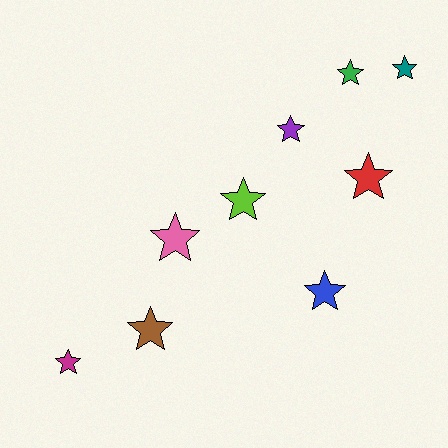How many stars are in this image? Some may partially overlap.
There are 9 stars.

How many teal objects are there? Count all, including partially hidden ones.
There is 1 teal object.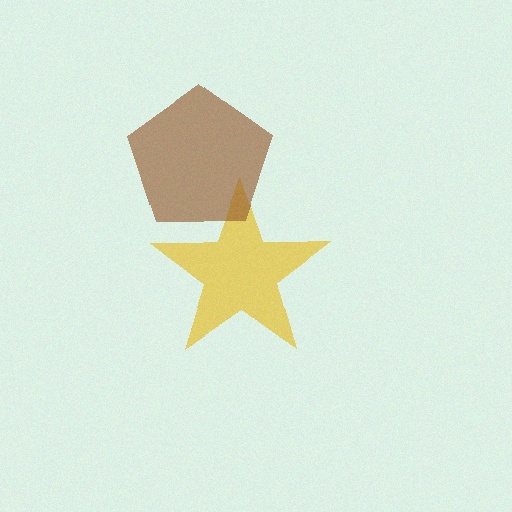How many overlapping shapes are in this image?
There are 2 overlapping shapes in the image.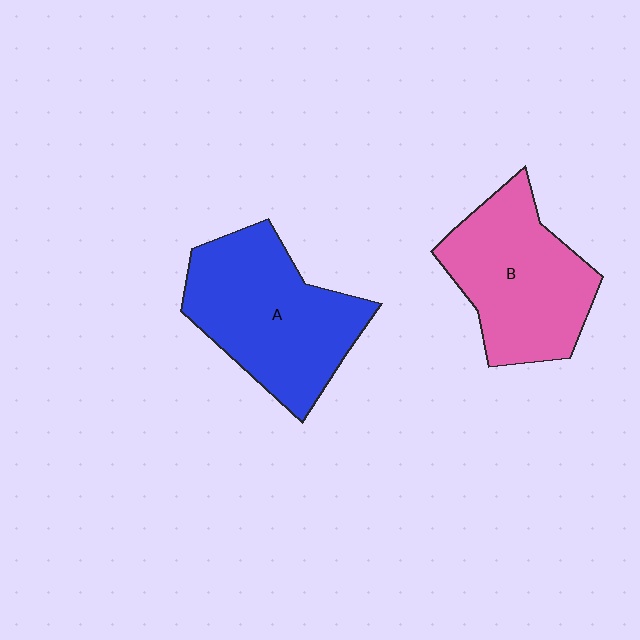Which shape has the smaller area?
Shape B (pink).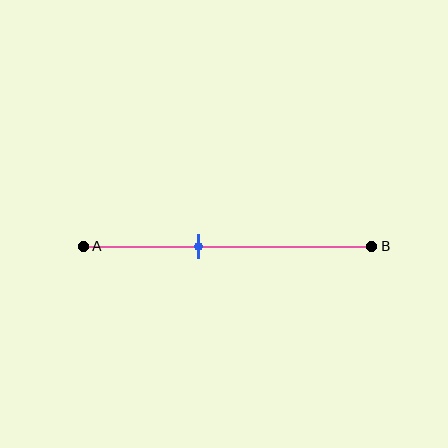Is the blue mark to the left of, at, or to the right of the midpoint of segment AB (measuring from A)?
The blue mark is to the left of the midpoint of segment AB.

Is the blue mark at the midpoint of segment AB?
No, the mark is at about 40% from A, not at the 50% midpoint.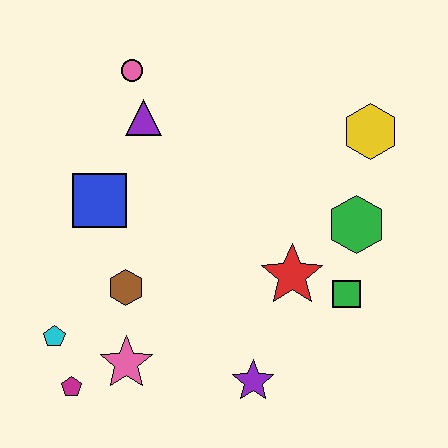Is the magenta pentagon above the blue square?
No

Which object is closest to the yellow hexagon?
The green hexagon is closest to the yellow hexagon.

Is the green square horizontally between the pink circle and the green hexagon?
Yes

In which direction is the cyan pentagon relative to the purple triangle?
The cyan pentagon is below the purple triangle.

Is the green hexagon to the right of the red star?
Yes